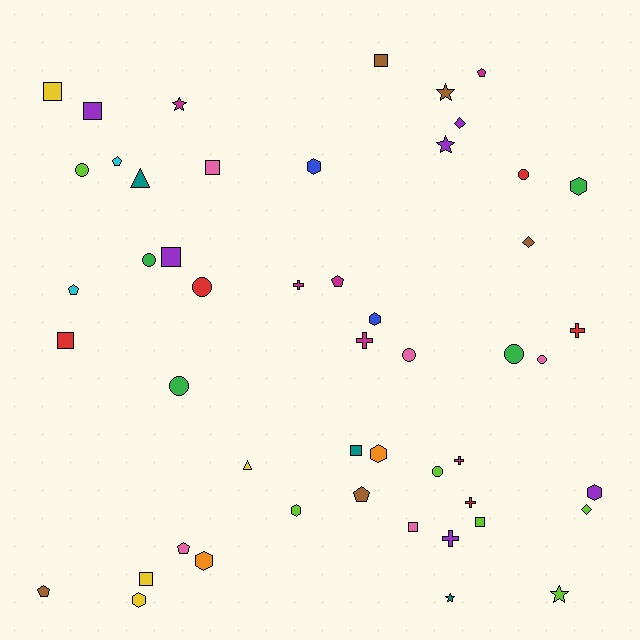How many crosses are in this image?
There are 6 crosses.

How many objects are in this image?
There are 50 objects.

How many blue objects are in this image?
There are 2 blue objects.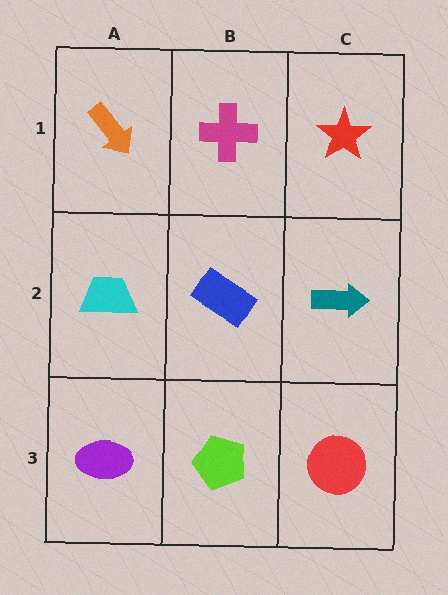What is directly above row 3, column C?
A teal arrow.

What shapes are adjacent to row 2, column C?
A red star (row 1, column C), a red circle (row 3, column C), a blue rectangle (row 2, column B).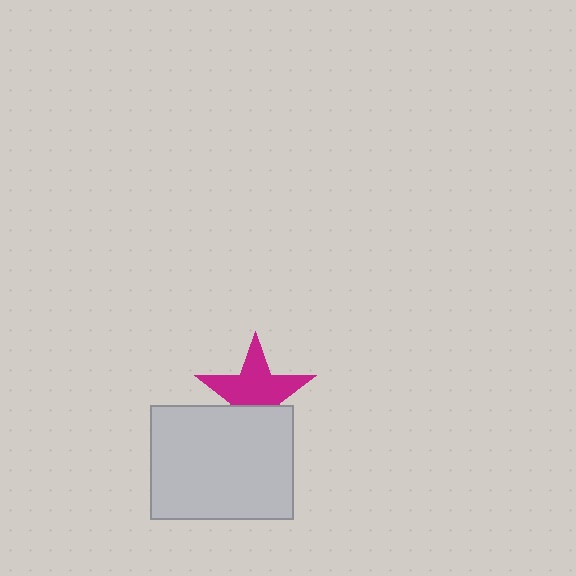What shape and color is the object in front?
The object in front is a light gray rectangle.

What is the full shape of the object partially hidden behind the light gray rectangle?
The partially hidden object is a magenta star.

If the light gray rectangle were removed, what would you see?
You would see the complete magenta star.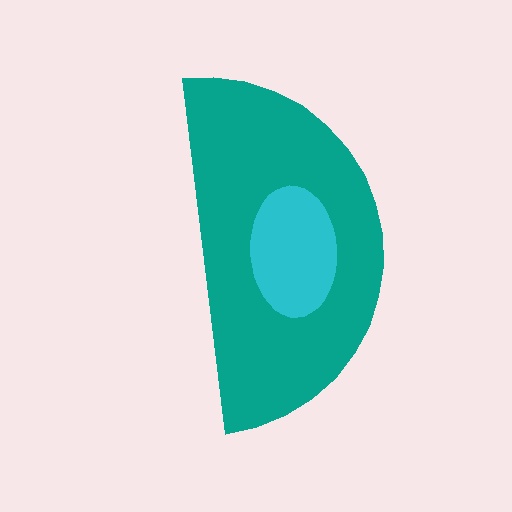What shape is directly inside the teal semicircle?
The cyan ellipse.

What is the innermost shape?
The cyan ellipse.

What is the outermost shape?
The teal semicircle.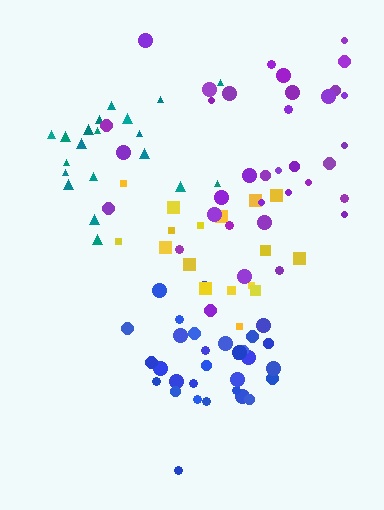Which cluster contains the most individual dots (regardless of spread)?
Purple (35).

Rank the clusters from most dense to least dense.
blue, teal, yellow, purple.